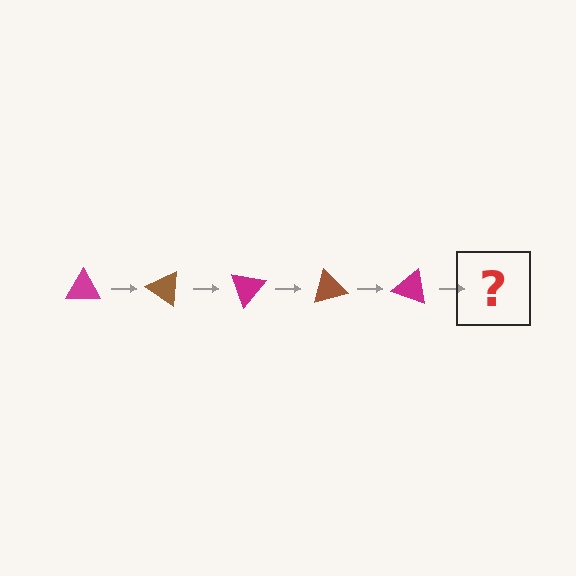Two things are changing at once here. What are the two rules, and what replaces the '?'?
The two rules are that it rotates 35 degrees each step and the color cycles through magenta and brown. The '?' should be a brown triangle, rotated 175 degrees from the start.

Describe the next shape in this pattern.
It should be a brown triangle, rotated 175 degrees from the start.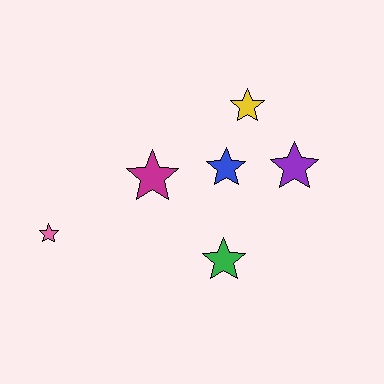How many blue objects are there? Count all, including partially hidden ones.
There is 1 blue object.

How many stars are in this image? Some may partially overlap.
There are 6 stars.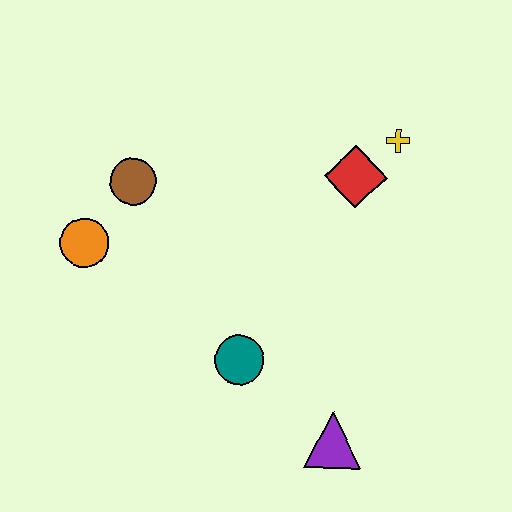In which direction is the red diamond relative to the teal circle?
The red diamond is above the teal circle.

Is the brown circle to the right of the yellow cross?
No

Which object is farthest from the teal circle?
The yellow cross is farthest from the teal circle.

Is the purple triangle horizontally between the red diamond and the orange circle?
Yes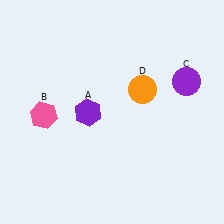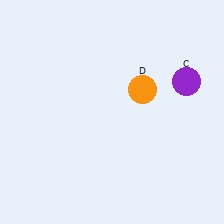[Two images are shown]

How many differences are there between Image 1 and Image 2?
There are 2 differences between the two images.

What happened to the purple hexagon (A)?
The purple hexagon (A) was removed in Image 2. It was in the bottom-left area of Image 1.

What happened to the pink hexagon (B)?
The pink hexagon (B) was removed in Image 2. It was in the bottom-left area of Image 1.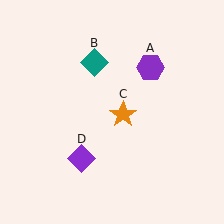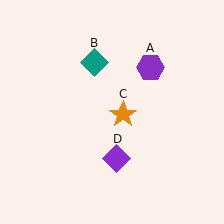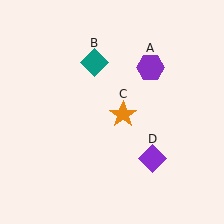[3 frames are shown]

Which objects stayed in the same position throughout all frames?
Purple hexagon (object A) and teal diamond (object B) and orange star (object C) remained stationary.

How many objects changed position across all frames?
1 object changed position: purple diamond (object D).